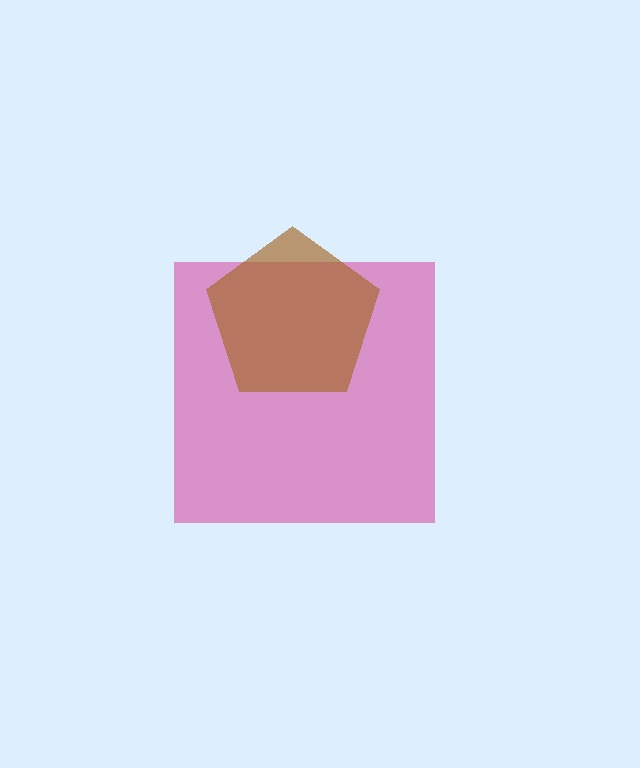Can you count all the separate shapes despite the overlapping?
Yes, there are 2 separate shapes.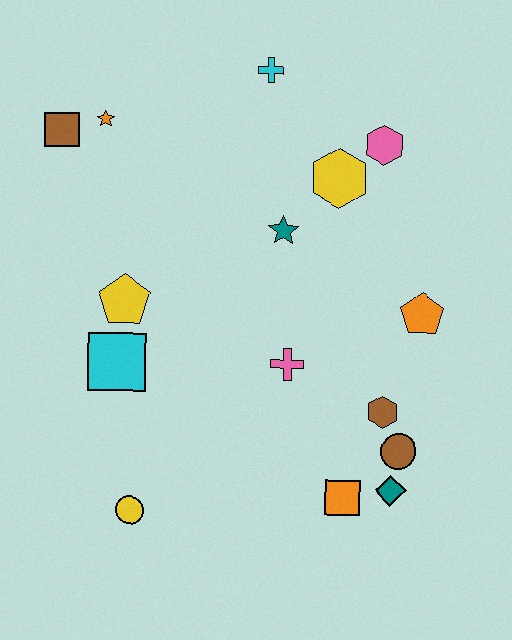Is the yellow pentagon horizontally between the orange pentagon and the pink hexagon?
No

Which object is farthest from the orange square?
The brown square is farthest from the orange square.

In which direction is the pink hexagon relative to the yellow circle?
The pink hexagon is above the yellow circle.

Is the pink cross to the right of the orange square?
No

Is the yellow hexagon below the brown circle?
No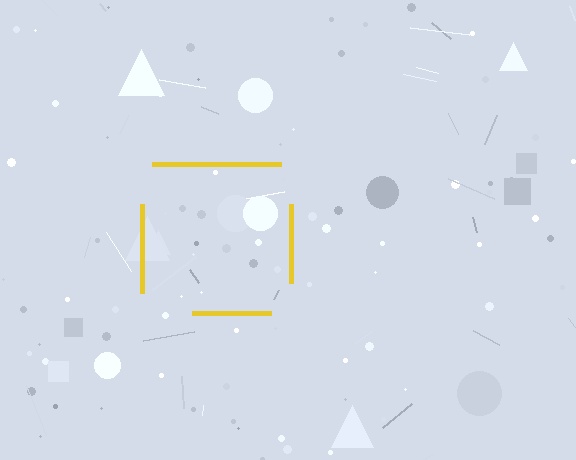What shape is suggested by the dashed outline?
The dashed outline suggests a square.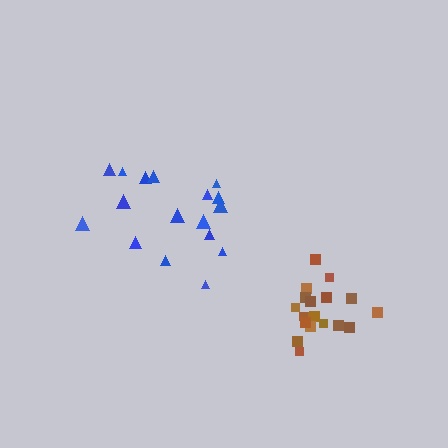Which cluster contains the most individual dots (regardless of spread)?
Brown (19).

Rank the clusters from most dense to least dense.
brown, blue.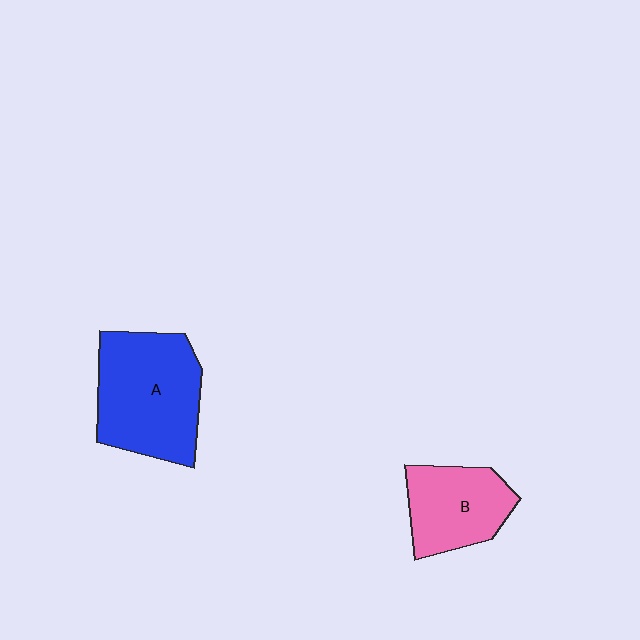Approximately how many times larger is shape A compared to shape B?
Approximately 1.5 times.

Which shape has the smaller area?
Shape B (pink).